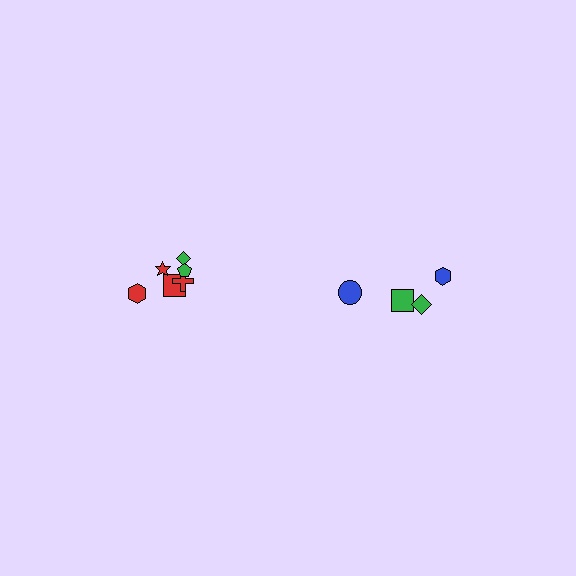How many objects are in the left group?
There are 6 objects.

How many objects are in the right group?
There are 4 objects.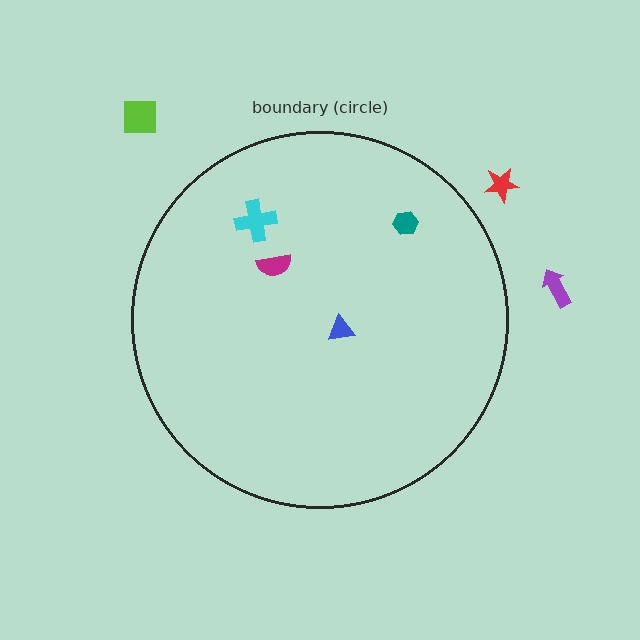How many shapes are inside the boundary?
4 inside, 3 outside.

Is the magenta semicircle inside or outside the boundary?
Inside.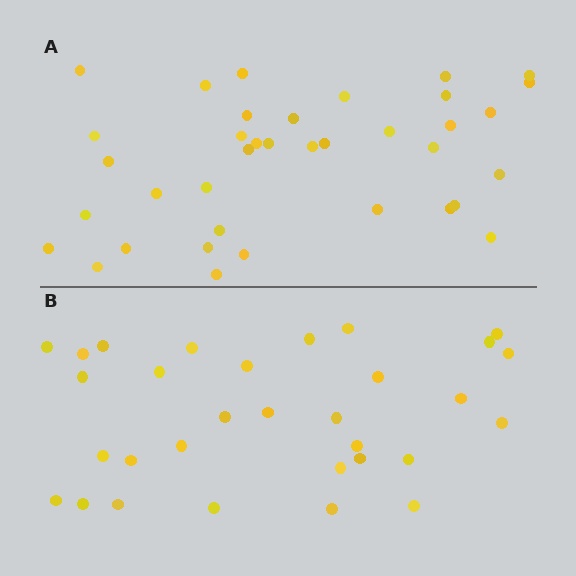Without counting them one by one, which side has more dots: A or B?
Region A (the top region) has more dots.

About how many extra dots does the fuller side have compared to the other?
Region A has about 6 more dots than region B.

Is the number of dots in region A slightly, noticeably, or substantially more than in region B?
Region A has only slightly more — the two regions are fairly close. The ratio is roughly 1.2 to 1.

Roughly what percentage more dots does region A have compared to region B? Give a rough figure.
About 20% more.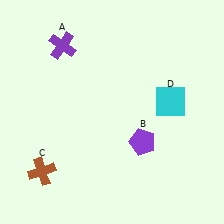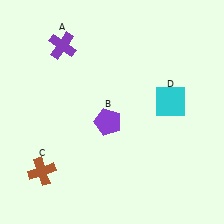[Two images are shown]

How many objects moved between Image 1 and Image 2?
1 object moved between the two images.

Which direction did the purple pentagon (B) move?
The purple pentagon (B) moved left.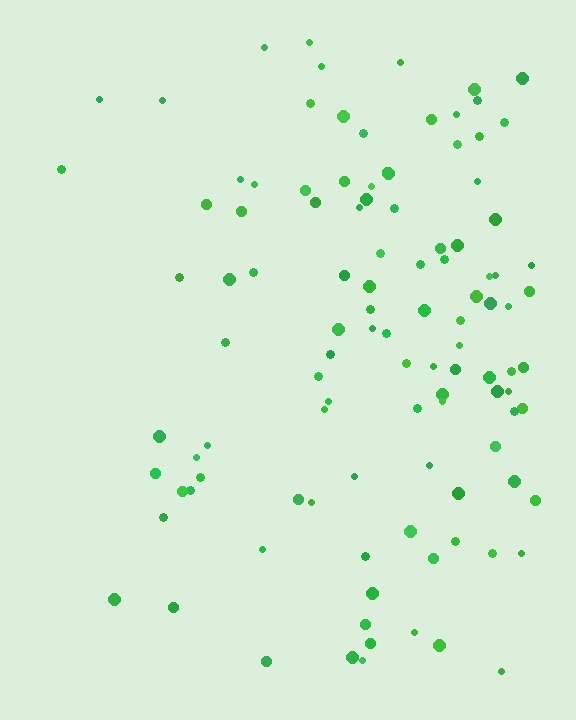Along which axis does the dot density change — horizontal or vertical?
Horizontal.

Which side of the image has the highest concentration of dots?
The right.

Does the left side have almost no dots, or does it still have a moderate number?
Still a moderate number, just noticeably fewer than the right.